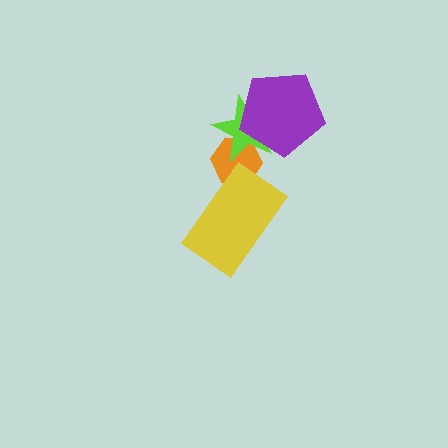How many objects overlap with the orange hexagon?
2 objects overlap with the orange hexagon.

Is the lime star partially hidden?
Yes, it is partially covered by another shape.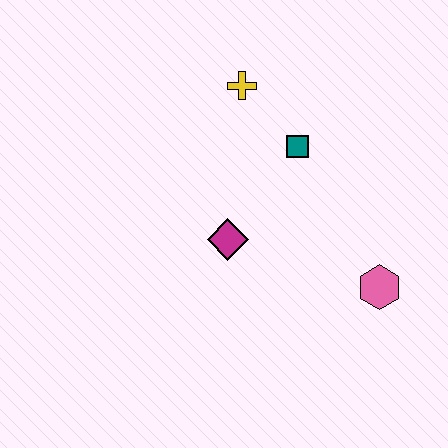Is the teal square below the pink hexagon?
No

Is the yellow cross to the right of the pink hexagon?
No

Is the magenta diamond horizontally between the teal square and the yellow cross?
No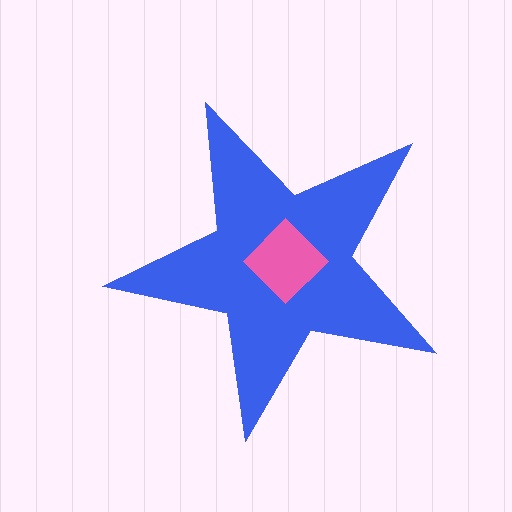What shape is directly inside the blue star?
The pink diamond.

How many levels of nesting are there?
2.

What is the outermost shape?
The blue star.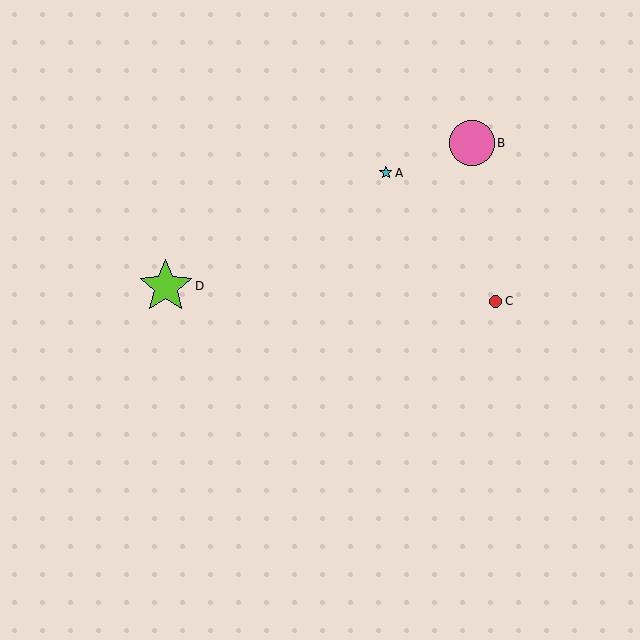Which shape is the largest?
The lime star (labeled D) is the largest.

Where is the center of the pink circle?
The center of the pink circle is at (472, 143).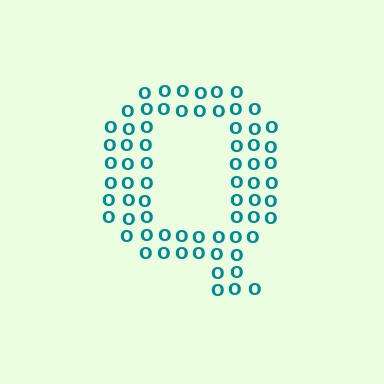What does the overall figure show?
The overall figure shows the letter Q.